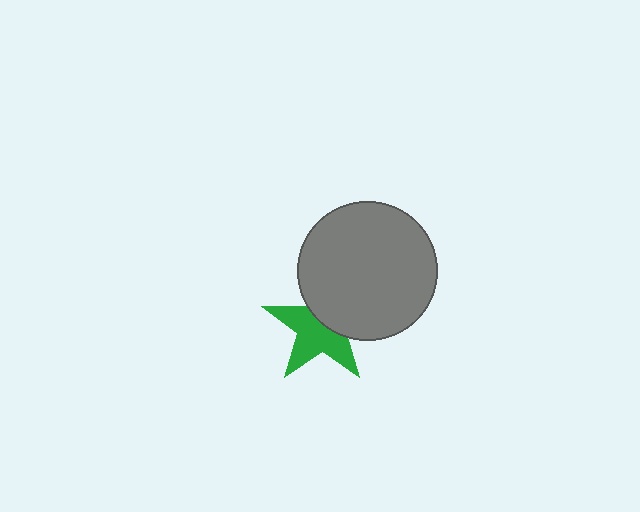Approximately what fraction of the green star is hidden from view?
Roughly 41% of the green star is hidden behind the gray circle.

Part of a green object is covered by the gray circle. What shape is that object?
It is a star.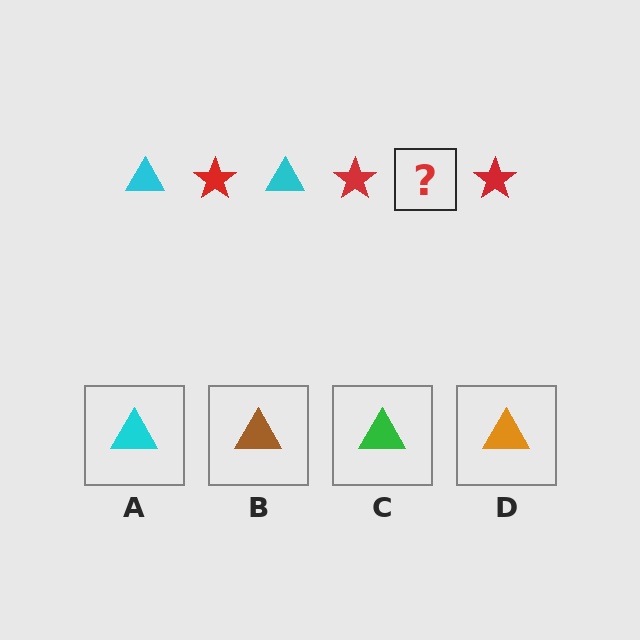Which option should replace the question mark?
Option A.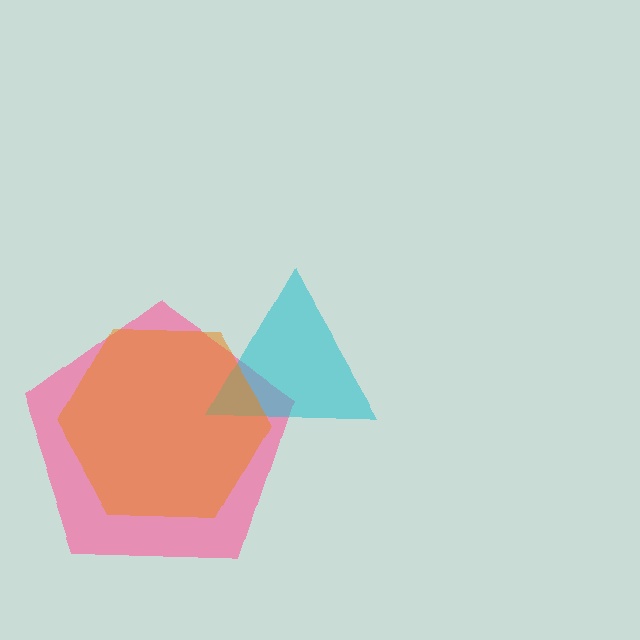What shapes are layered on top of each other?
The layered shapes are: a pink pentagon, a cyan triangle, an orange hexagon.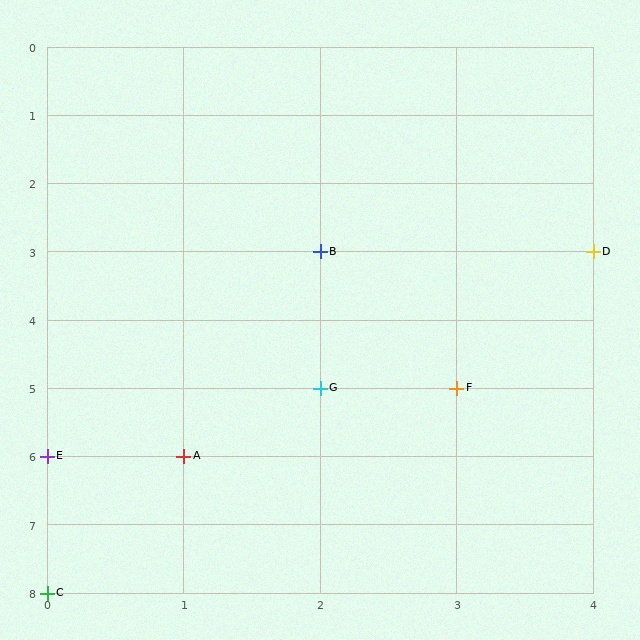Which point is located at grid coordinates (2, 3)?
Point B is at (2, 3).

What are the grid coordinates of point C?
Point C is at grid coordinates (0, 8).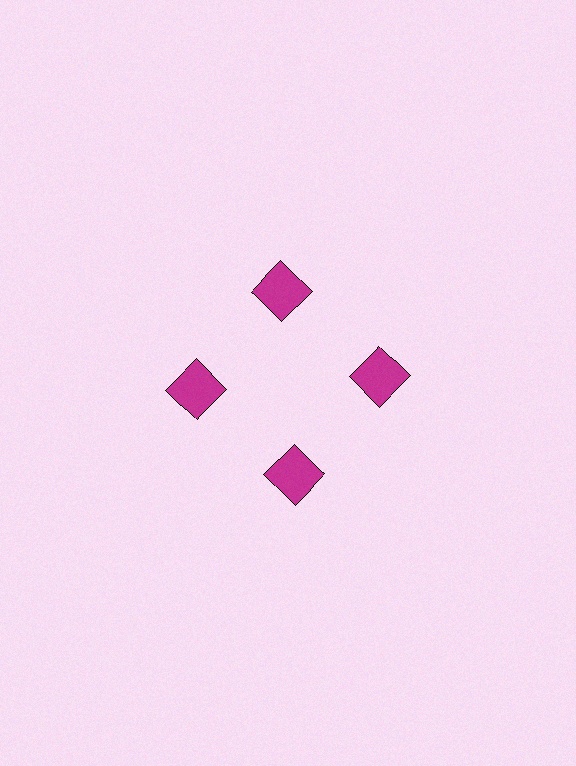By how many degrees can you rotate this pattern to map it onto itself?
The pattern maps onto itself every 90 degrees of rotation.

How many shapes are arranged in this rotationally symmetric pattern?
There are 4 shapes, arranged in 4 groups of 1.